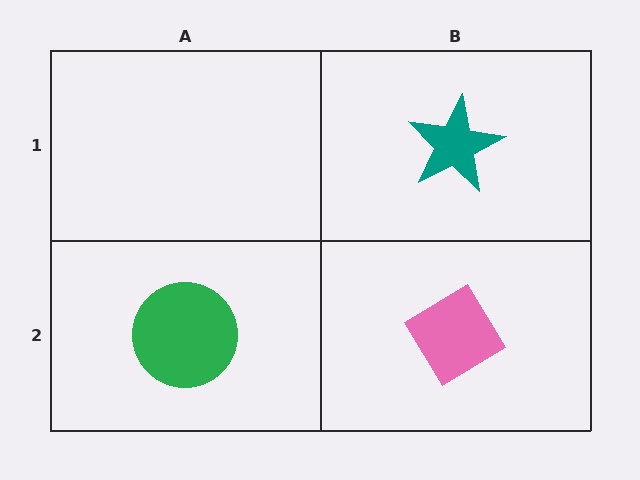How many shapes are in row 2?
2 shapes.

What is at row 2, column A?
A green circle.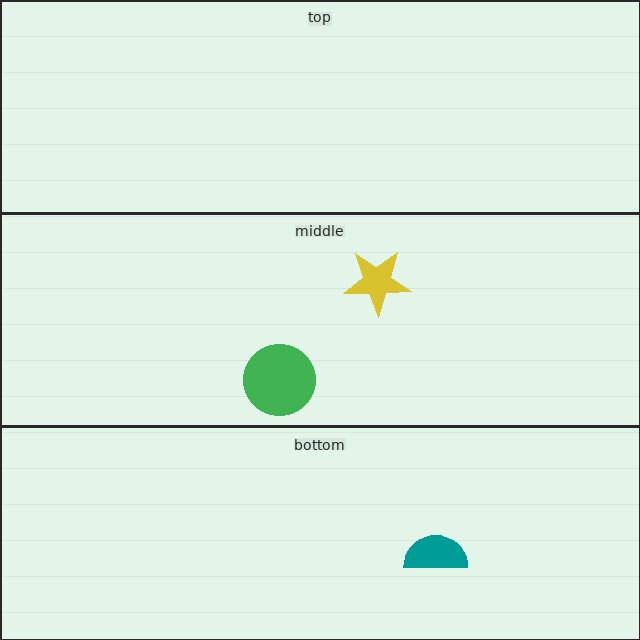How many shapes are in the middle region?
2.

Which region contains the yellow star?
The middle region.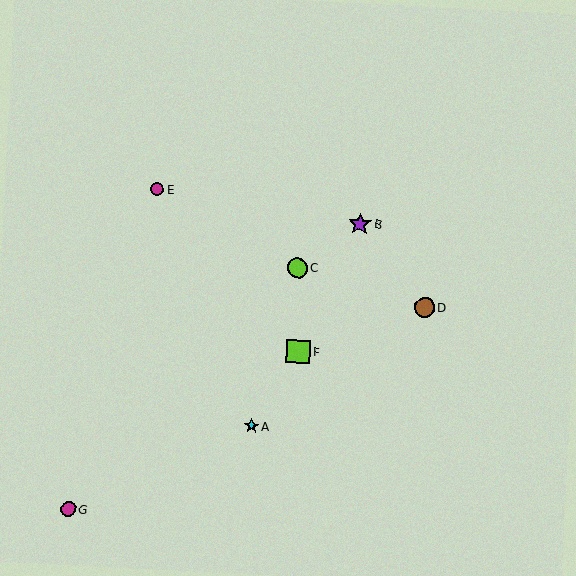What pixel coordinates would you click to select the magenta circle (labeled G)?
Click at (68, 509) to select the magenta circle G.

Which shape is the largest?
The lime square (labeled F) is the largest.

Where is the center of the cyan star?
The center of the cyan star is at (251, 426).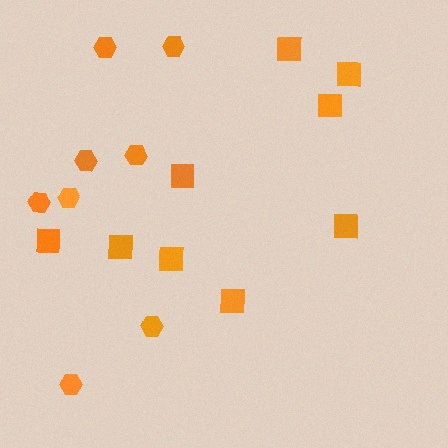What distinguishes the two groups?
There are 2 groups: one group of squares (9) and one group of hexagons (8).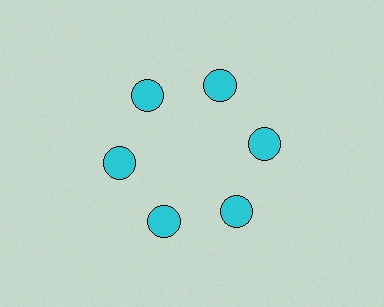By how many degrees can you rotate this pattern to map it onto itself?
The pattern maps onto itself every 60 degrees of rotation.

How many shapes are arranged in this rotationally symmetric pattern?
There are 6 shapes, arranged in 6 groups of 1.